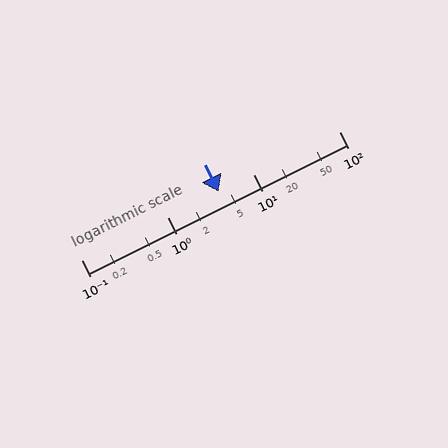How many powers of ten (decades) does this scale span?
The scale spans 3 decades, from 0.1 to 100.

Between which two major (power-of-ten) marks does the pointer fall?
The pointer is between 1 and 10.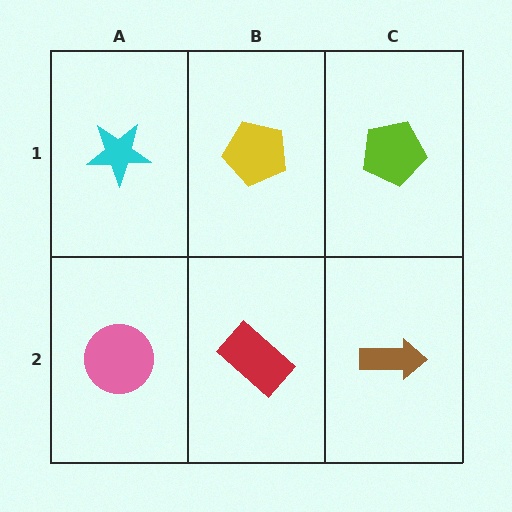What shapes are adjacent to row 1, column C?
A brown arrow (row 2, column C), a yellow pentagon (row 1, column B).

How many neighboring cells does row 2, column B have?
3.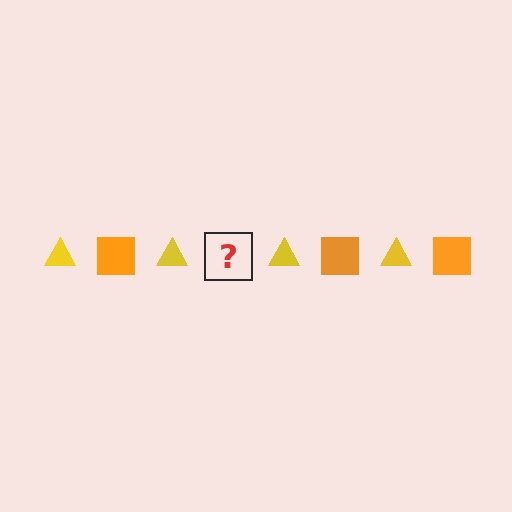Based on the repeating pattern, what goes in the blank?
The blank should be an orange square.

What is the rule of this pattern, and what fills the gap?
The rule is that the pattern alternates between yellow triangle and orange square. The gap should be filled with an orange square.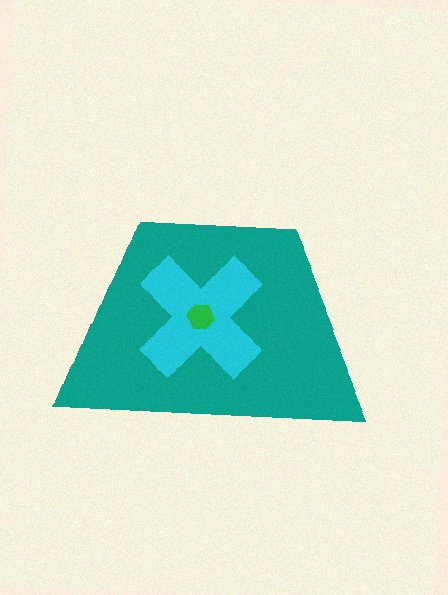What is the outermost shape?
The teal trapezoid.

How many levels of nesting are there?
3.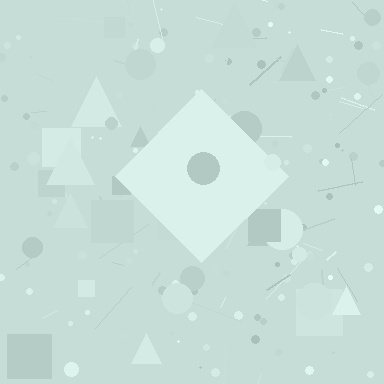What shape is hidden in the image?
A diamond is hidden in the image.